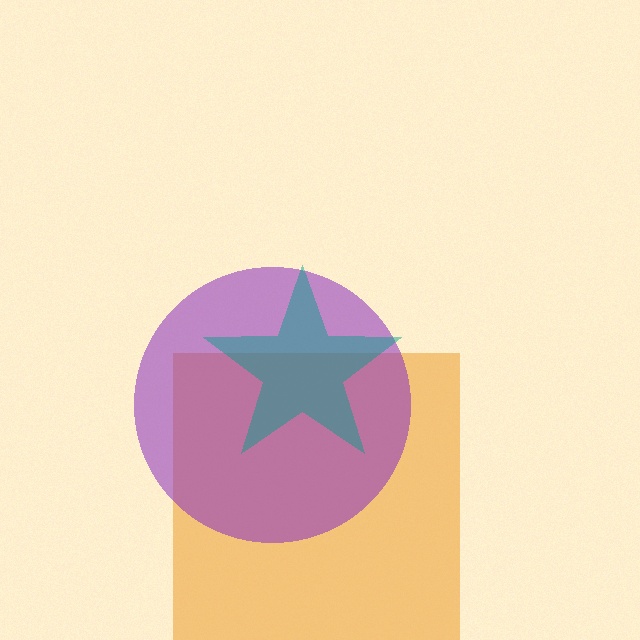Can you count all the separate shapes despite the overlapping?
Yes, there are 3 separate shapes.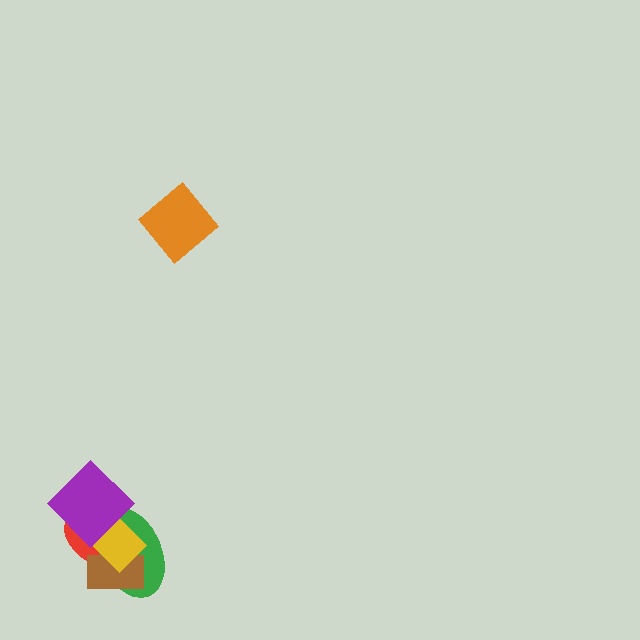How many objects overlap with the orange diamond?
0 objects overlap with the orange diamond.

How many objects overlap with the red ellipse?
4 objects overlap with the red ellipse.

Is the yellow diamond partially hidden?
Yes, it is partially covered by another shape.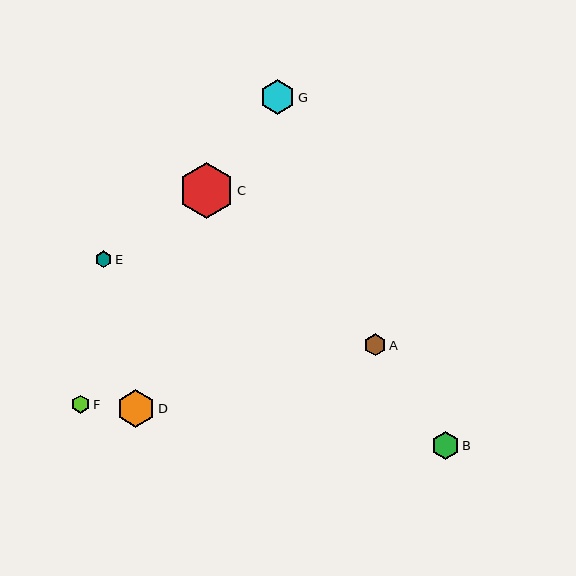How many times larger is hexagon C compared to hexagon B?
Hexagon C is approximately 2.0 times the size of hexagon B.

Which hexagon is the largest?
Hexagon C is the largest with a size of approximately 56 pixels.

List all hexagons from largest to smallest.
From largest to smallest: C, D, G, B, A, F, E.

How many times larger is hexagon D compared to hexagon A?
Hexagon D is approximately 1.7 times the size of hexagon A.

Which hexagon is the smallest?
Hexagon E is the smallest with a size of approximately 16 pixels.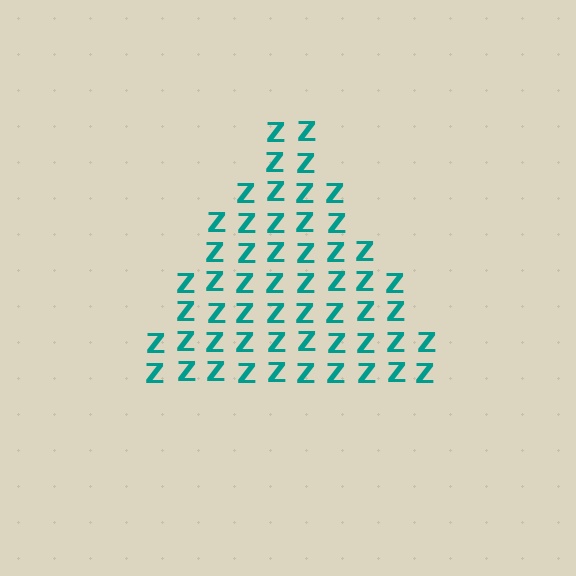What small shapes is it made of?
It is made of small letter Z's.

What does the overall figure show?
The overall figure shows a triangle.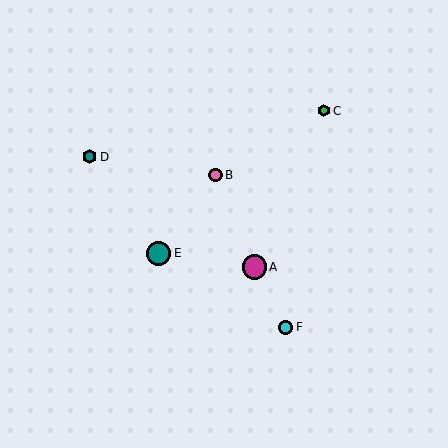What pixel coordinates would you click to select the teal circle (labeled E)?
Click at (159, 253) to select the teal circle E.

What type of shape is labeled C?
Shape C is a green hexagon.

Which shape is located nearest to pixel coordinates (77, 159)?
The teal hexagon (labeled D) at (90, 157) is nearest to that location.